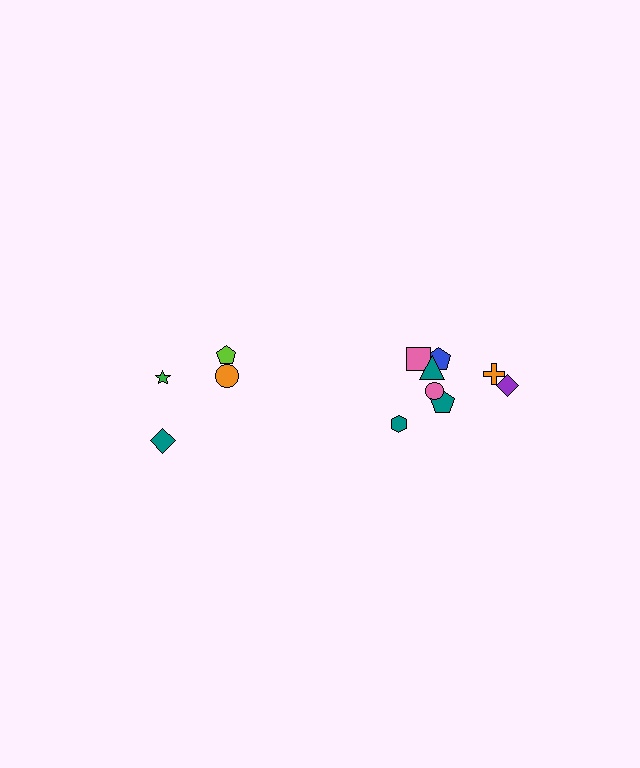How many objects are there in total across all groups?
There are 12 objects.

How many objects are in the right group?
There are 8 objects.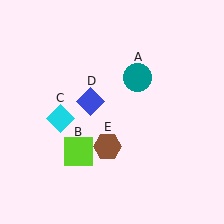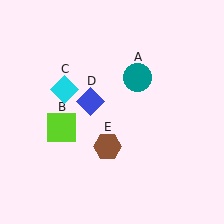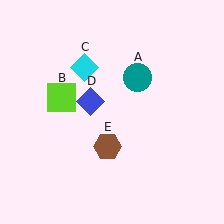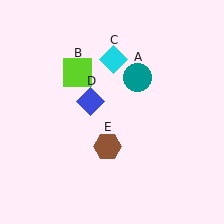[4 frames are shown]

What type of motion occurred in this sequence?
The lime square (object B), cyan diamond (object C) rotated clockwise around the center of the scene.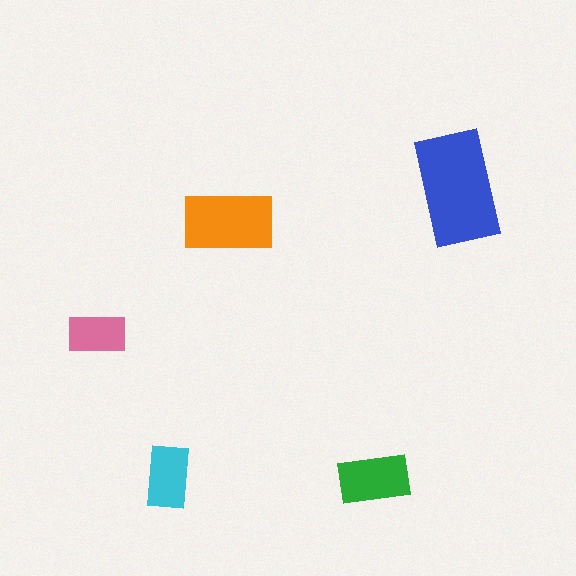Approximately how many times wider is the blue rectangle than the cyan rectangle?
About 2 times wider.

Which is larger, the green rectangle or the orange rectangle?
The orange one.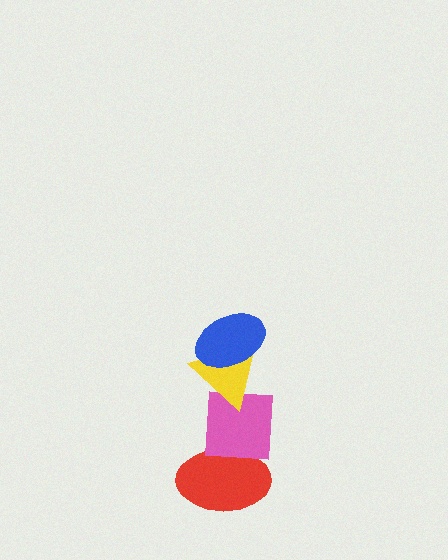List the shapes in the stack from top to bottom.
From top to bottom: the blue ellipse, the yellow triangle, the pink square, the red ellipse.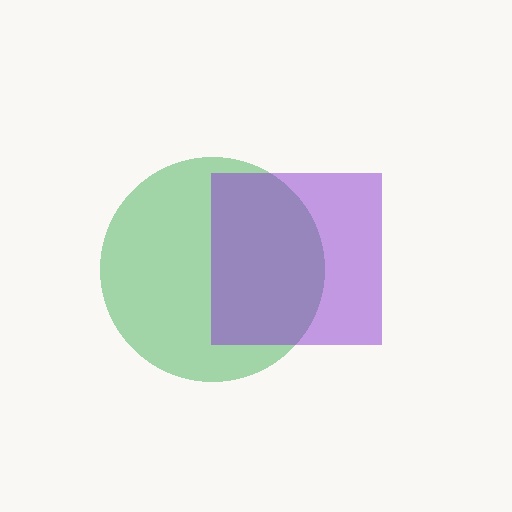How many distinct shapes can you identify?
There are 2 distinct shapes: a green circle, a purple square.